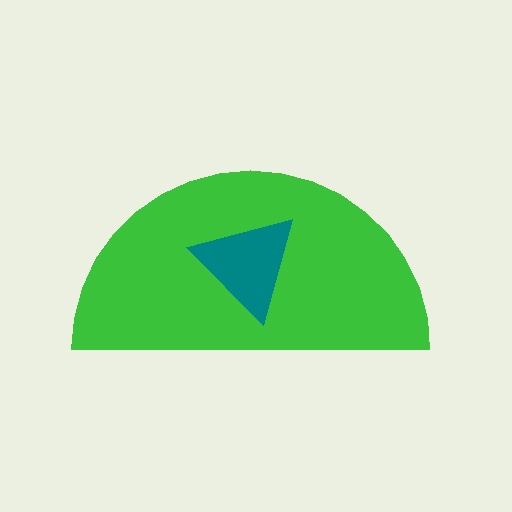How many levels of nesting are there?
2.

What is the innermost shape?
The teal triangle.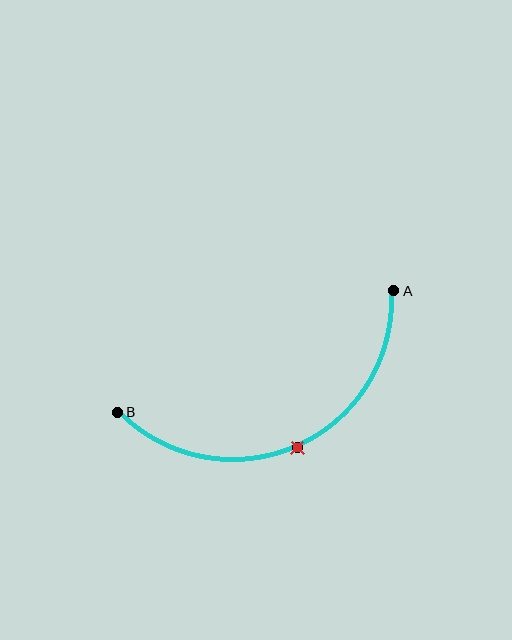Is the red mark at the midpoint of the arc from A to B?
Yes. The red mark lies on the arc at equal arc-length from both A and B — it is the arc midpoint.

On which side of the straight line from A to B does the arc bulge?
The arc bulges below the straight line connecting A and B.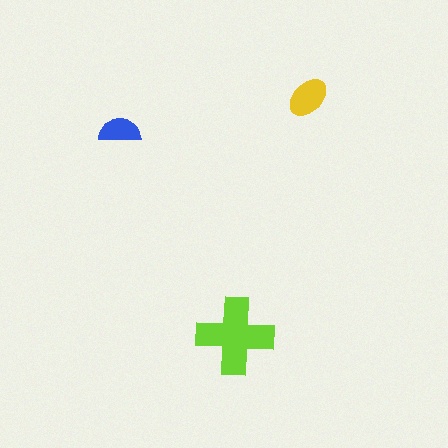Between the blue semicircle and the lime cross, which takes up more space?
The lime cross.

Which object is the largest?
The lime cross.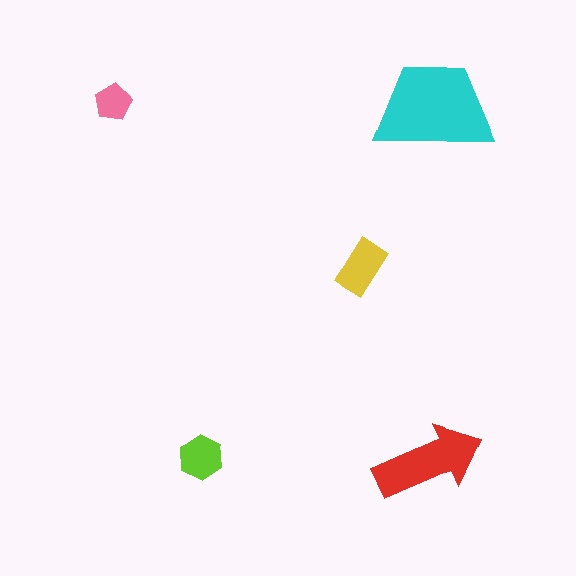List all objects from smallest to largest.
The pink pentagon, the lime hexagon, the yellow rectangle, the red arrow, the cyan trapezoid.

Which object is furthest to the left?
The pink pentagon is leftmost.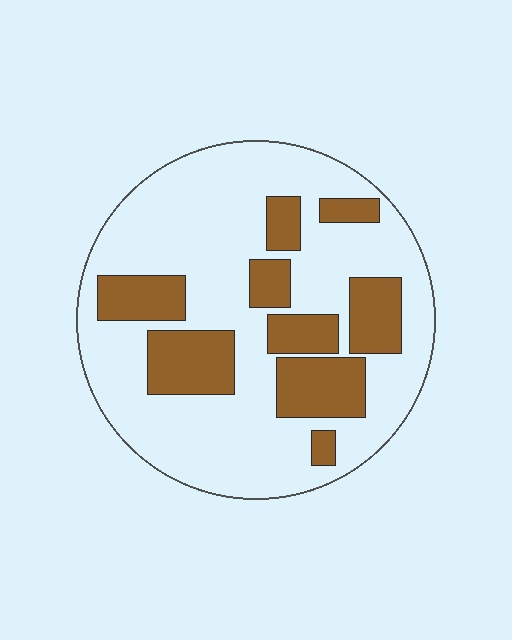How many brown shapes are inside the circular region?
9.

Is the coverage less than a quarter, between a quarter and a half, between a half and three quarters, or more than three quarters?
Between a quarter and a half.